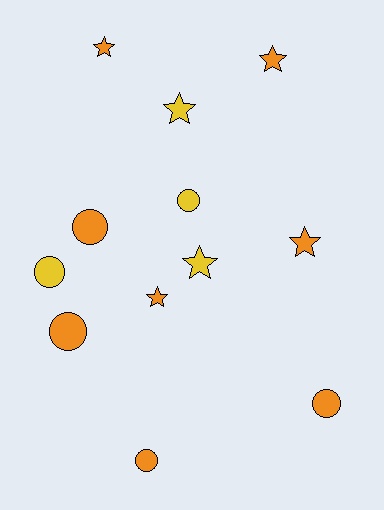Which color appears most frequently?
Orange, with 8 objects.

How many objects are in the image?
There are 12 objects.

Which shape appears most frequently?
Circle, with 6 objects.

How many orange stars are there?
There are 4 orange stars.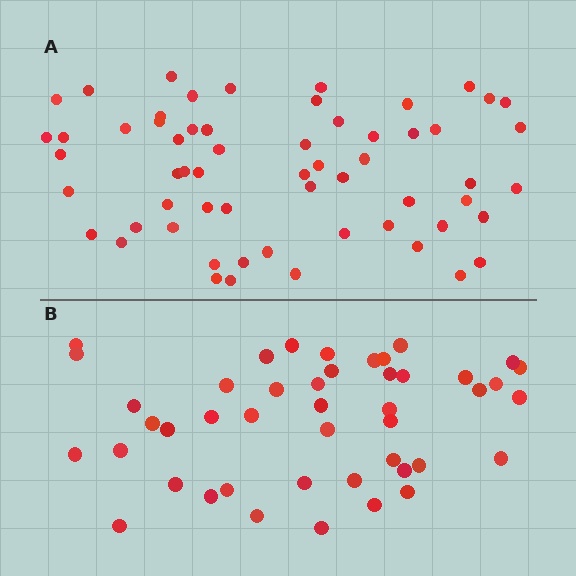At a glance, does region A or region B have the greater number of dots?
Region A (the top region) has more dots.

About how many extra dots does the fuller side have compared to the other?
Region A has approximately 15 more dots than region B.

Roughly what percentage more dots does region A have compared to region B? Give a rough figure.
About 35% more.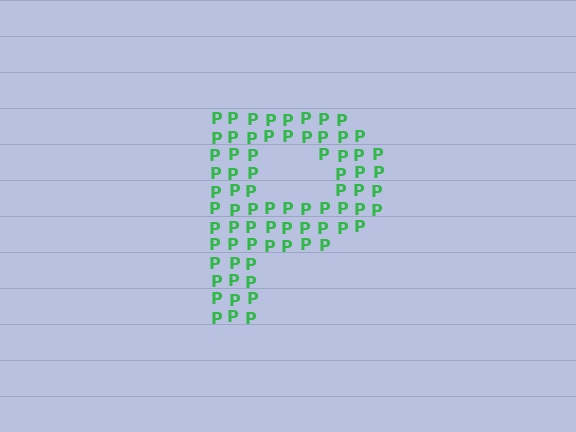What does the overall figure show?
The overall figure shows the letter P.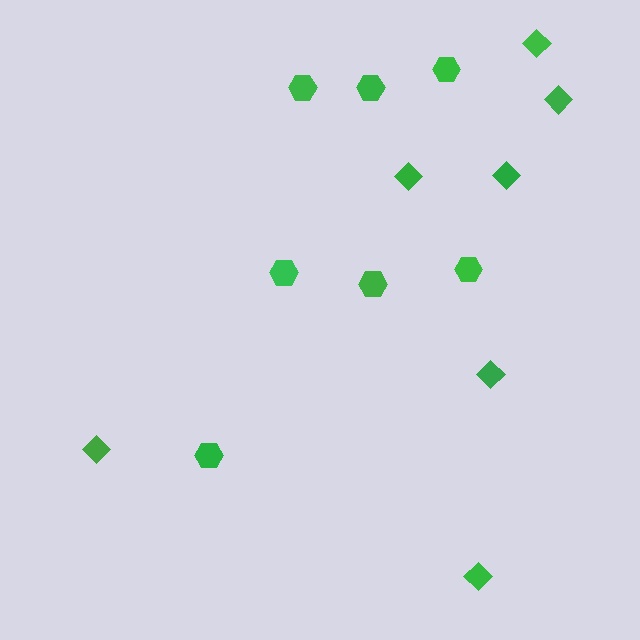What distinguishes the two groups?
There are 2 groups: one group of diamonds (7) and one group of hexagons (7).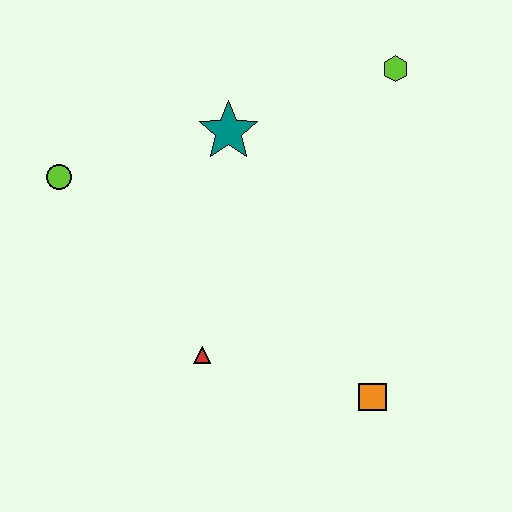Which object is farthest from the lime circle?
The orange square is farthest from the lime circle.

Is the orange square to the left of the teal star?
No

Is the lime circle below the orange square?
No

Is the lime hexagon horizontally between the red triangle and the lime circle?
No